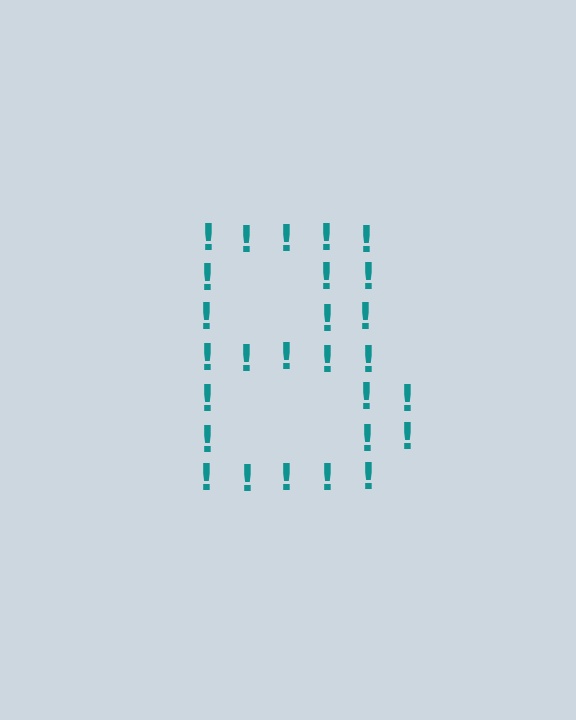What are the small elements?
The small elements are exclamation marks.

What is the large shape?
The large shape is the letter B.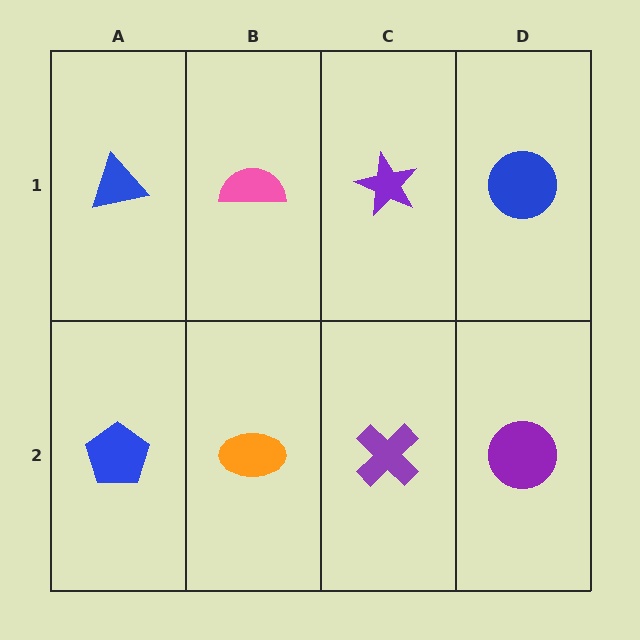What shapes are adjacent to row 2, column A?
A blue triangle (row 1, column A), an orange ellipse (row 2, column B).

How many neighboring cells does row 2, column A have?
2.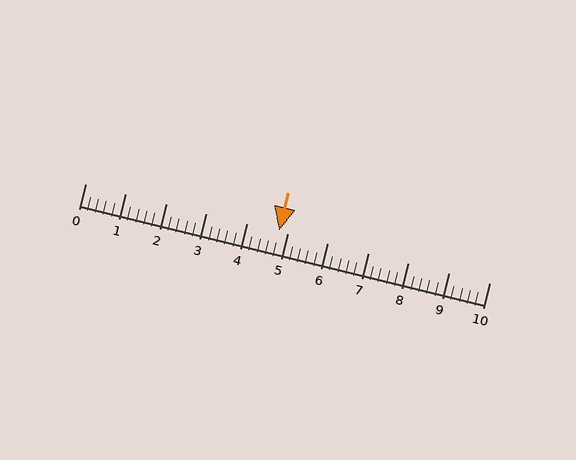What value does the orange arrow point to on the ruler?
The orange arrow points to approximately 4.8.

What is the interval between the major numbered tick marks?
The major tick marks are spaced 1 units apart.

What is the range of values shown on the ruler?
The ruler shows values from 0 to 10.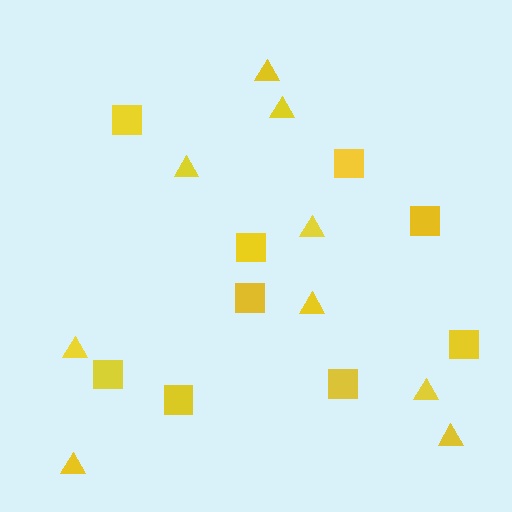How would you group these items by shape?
There are 2 groups: one group of triangles (9) and one group of squares (9).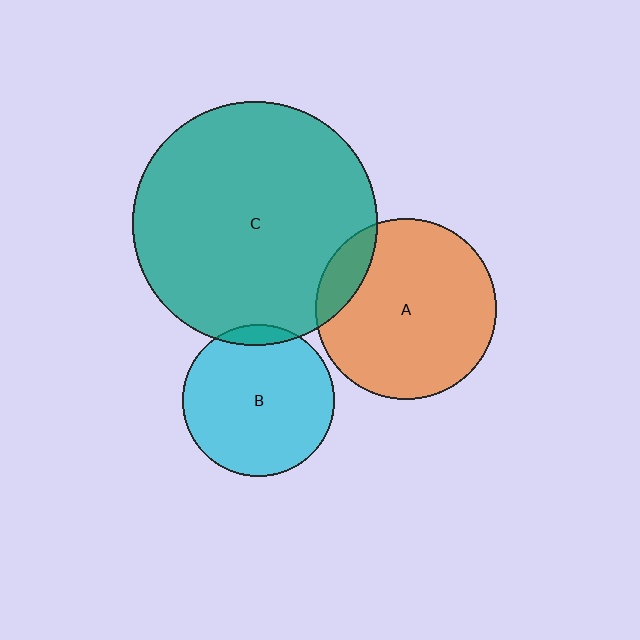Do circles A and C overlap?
Yes.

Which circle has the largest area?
Circle C (teal).